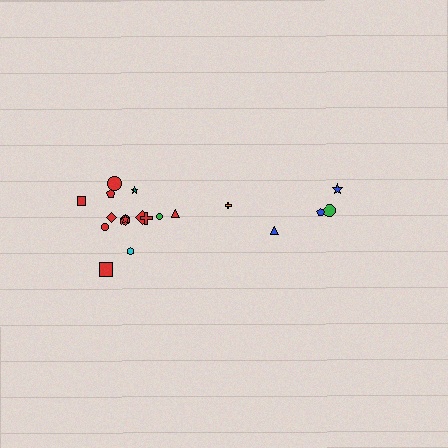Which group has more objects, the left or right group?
The left group.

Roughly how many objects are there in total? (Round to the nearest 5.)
Roughly 20 objects in total.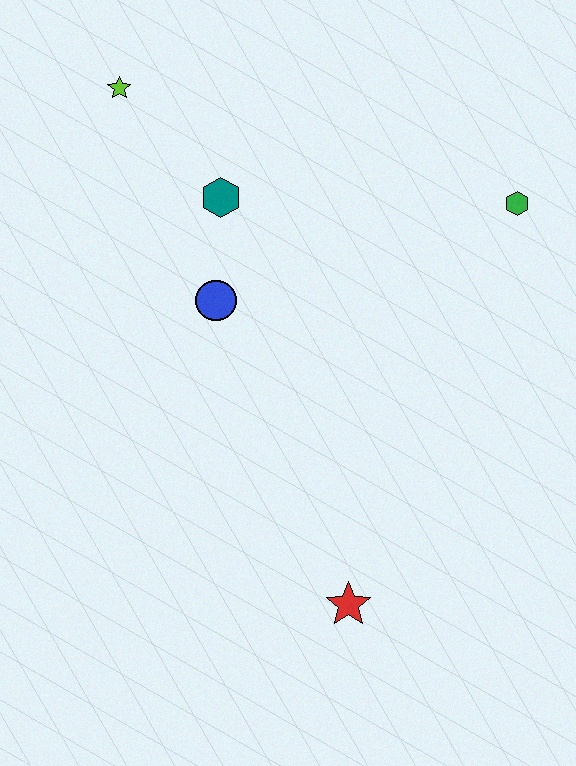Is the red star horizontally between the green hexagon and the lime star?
Yes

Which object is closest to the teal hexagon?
The blue circle is closest to the teal hexagon.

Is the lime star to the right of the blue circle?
No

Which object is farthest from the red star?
The lime star is farthest from the red star.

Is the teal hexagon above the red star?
Yes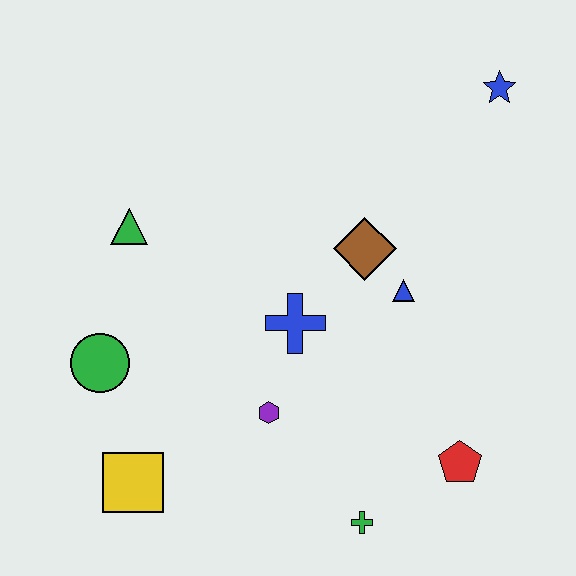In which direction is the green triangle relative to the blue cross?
The green triangle is to the left of the blue cross.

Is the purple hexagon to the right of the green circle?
Yes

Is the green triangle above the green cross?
Yes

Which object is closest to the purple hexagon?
The blue cross is closest to the purple hexagon.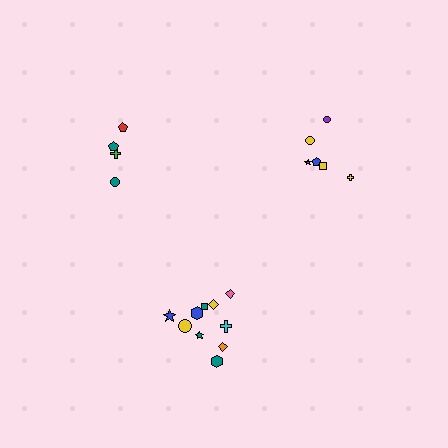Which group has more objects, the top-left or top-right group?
The top-right group.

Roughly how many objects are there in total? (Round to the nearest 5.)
Roughly 20 objects in total.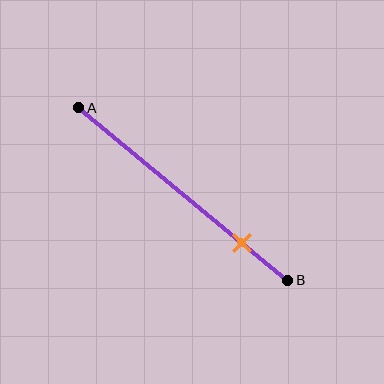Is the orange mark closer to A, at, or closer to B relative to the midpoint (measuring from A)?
The orange mark is closer to point B than the midpoint of segment AB.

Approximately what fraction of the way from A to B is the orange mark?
The orange mark is approximately 80% of the way from A to B.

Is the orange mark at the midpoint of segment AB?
No, the mark is at about 80% from A, not at the 50% midpoint.